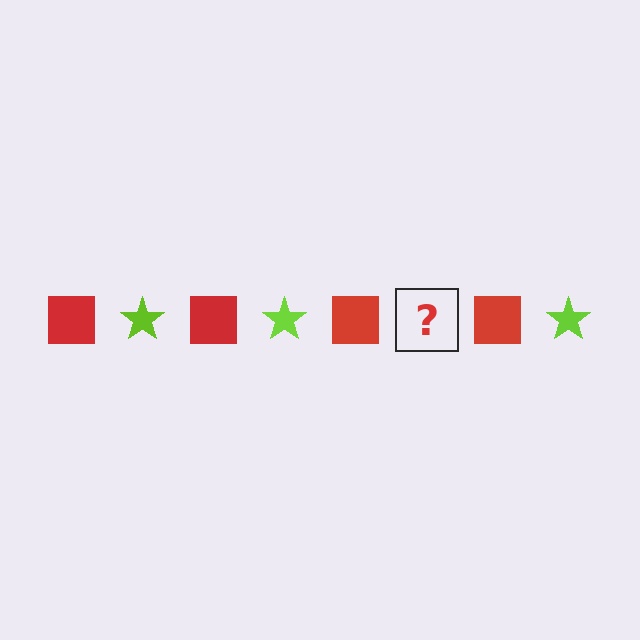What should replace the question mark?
The question mark should be replaced with a lime star.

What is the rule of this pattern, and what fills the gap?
The rule is that the pattern alternates between red square and lime star. The gap should be filled with a lime star.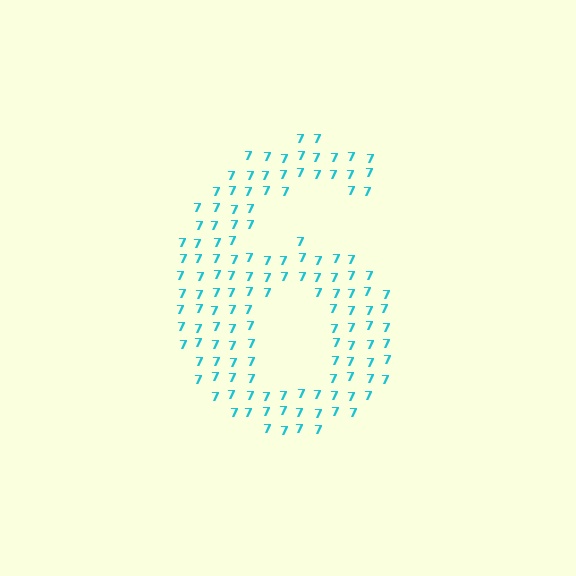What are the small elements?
The small elements are digit 7's.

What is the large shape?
The large shape is the digit 6.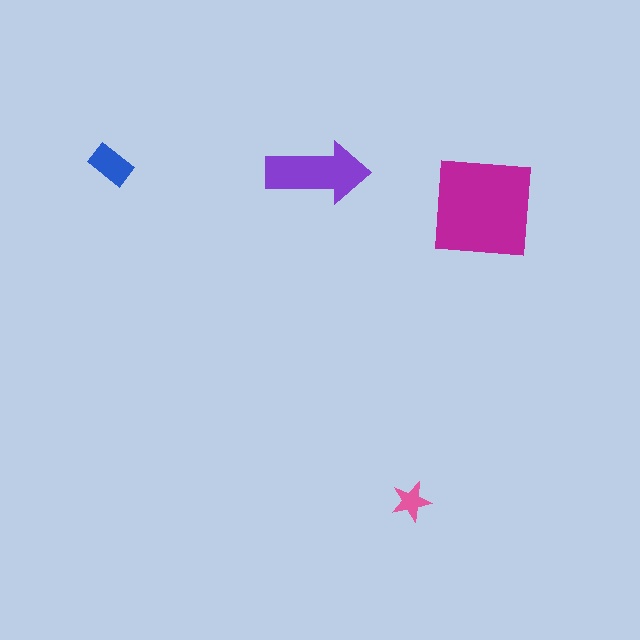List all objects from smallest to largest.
The pink star, the blue rectangle, the purple arrow, the magenta square.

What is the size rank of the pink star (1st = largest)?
4th.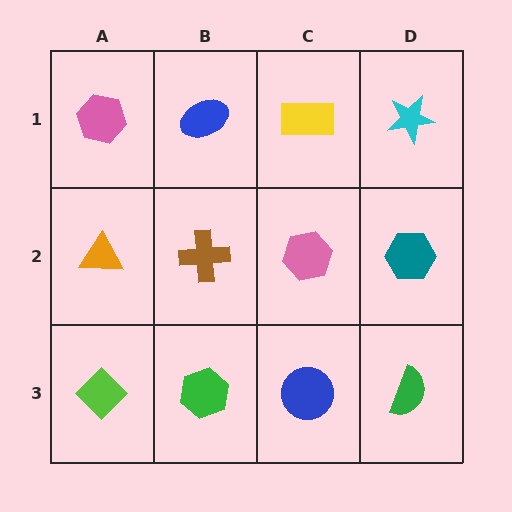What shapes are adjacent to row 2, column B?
A blue ellipse (row 1, column B), a green hexagon (row 3, column B), an orange triangle (row 2, column A), a pink hexagon (row 2, column C).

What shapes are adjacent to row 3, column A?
An orange triangle (row 2, column A), a green hexagon (row 3, column B).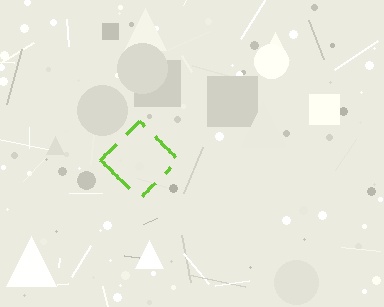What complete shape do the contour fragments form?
The contour fragments form a diamond.